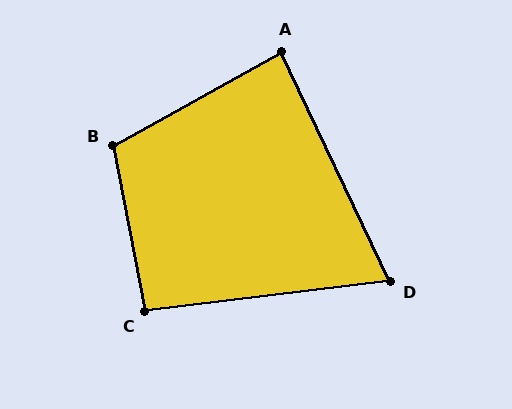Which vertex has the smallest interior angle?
D, at approximately 72 degrees.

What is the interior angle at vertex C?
Approximately 94 degrees (approximately right).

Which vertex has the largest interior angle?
B, at approximately 108 degrees.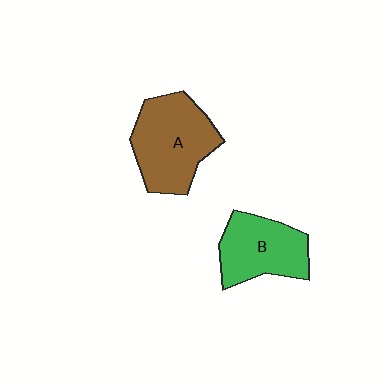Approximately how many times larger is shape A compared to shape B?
Approximately 1.3 times.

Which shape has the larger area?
Shape A (brown).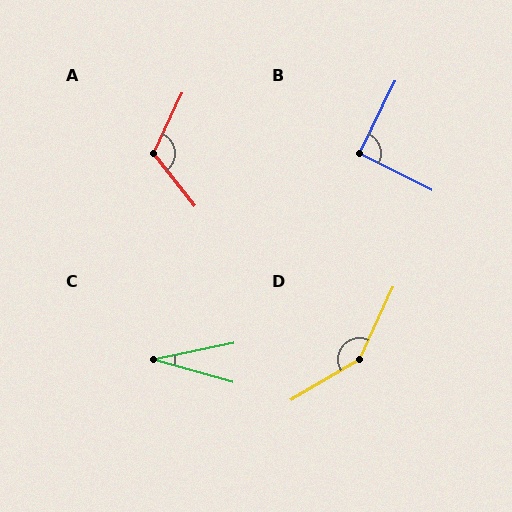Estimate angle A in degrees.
Approximately 117 degrees.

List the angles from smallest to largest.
C (27°), B (91°), A (117°), D (145°).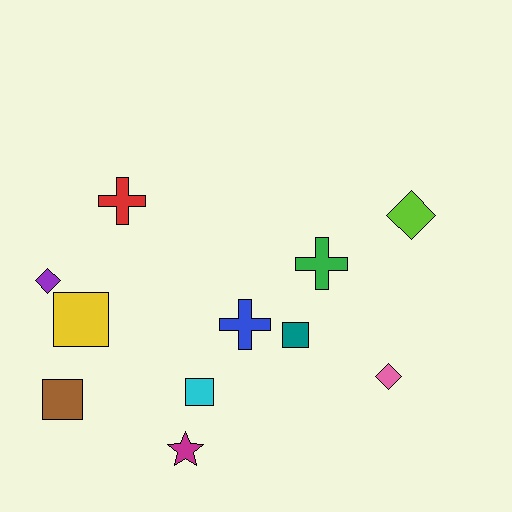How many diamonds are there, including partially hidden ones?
There are 3 diamonds.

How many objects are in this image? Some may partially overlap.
There are 11 objects.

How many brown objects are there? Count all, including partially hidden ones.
There is 1 brown object.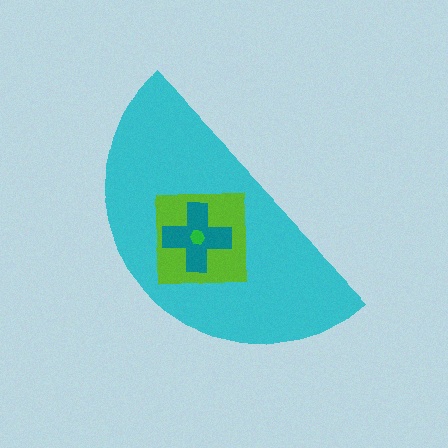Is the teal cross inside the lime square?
Yes.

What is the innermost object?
The green hexagon.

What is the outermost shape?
The cyan semicircle.